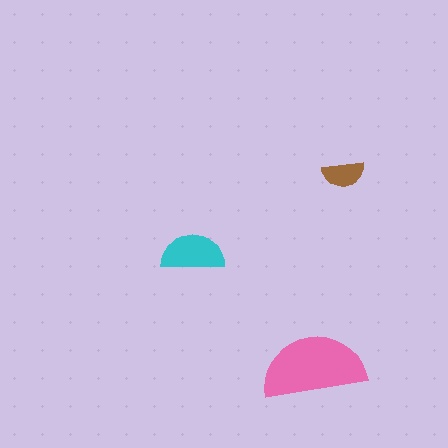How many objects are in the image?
There are 3 objects in the image.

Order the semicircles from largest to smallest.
the pink one, the cyan one, the brown one.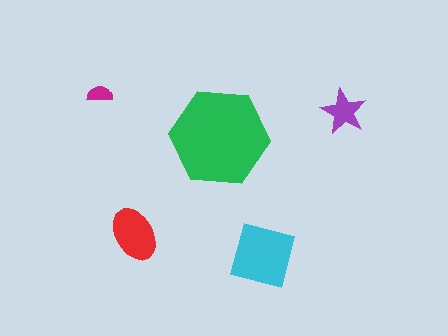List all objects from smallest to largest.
The magenta semicircle, the purple star, the red ellipse, the cyan square, the green hexagon.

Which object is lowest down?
The cyan square is bottommost.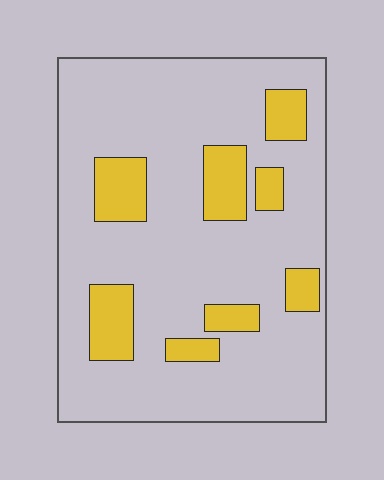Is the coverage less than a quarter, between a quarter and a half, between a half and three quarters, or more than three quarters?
Less than a quarter.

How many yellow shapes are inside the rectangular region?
8.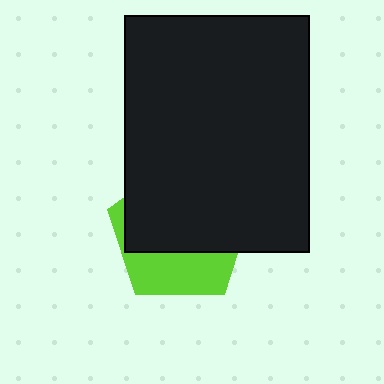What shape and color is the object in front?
The object in front is a black rectangle.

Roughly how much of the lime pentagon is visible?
A small part of it is visible (roughly 35%).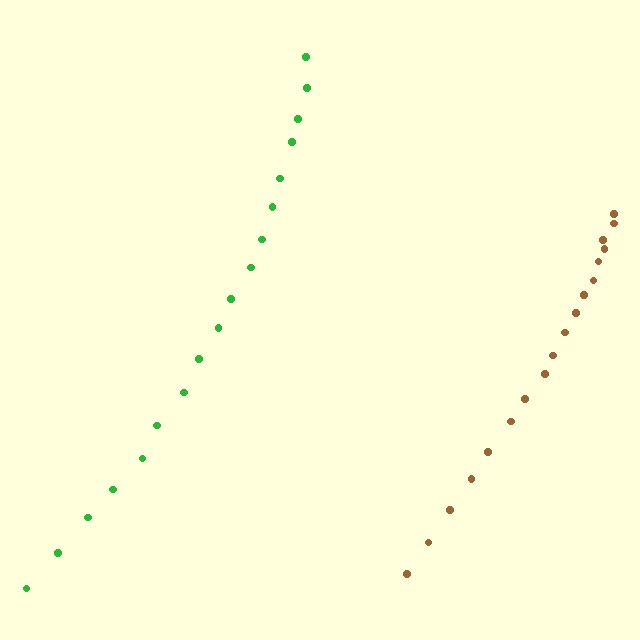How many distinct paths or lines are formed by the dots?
There are 2 distinct paths.